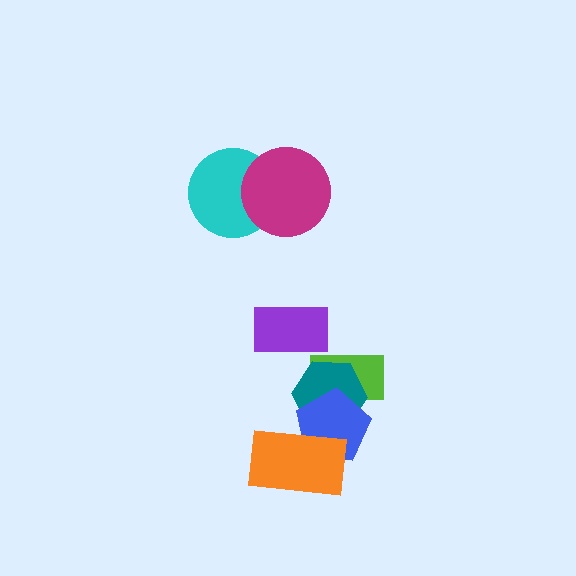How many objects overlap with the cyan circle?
1 object overlaps with the cyan circle.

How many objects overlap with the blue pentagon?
3 objects overlap with the blue pentagon.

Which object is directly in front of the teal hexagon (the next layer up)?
The blue pentagon is directly in front of the teal hexagon.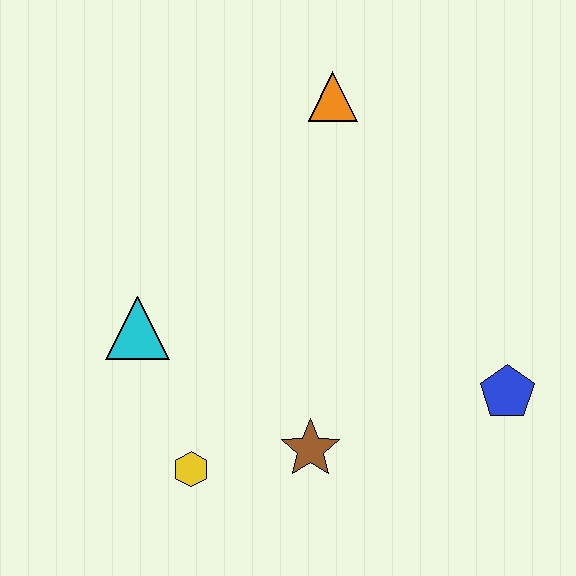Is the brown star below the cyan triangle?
Yes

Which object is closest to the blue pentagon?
The brown star is closest to the blue pentagon.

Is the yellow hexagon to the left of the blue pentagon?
Yes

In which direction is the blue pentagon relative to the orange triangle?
The blue pentagon is below the orange triangle.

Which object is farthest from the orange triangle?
The yellow hexagon is farthest from the orange triangle.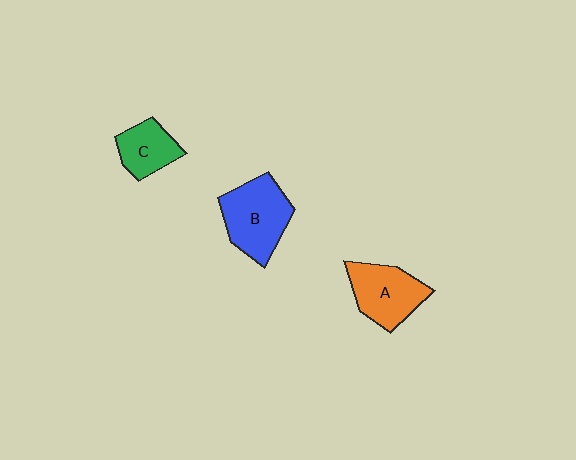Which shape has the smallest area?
Shape C (green).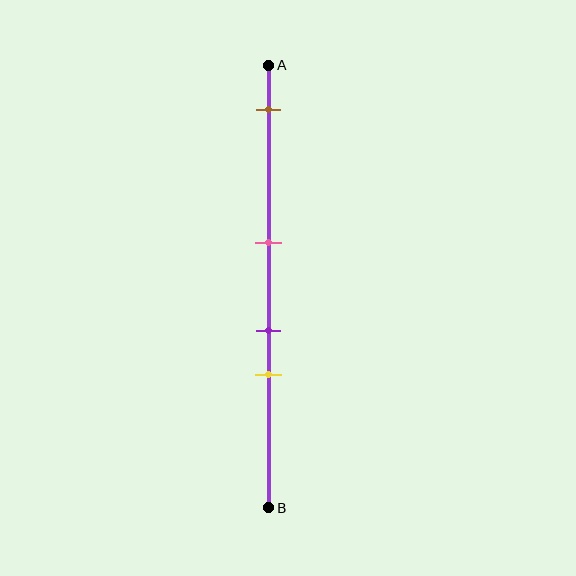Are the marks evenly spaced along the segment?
No, the marks are not evenly spaced.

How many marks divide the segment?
There are 4 marks dividing the segment.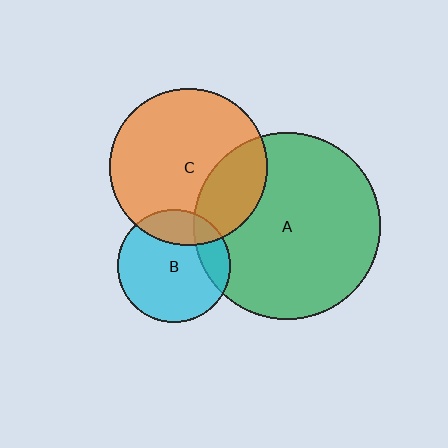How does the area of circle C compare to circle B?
Approximately 1.9 times.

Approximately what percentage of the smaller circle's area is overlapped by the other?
Approximately 25%.